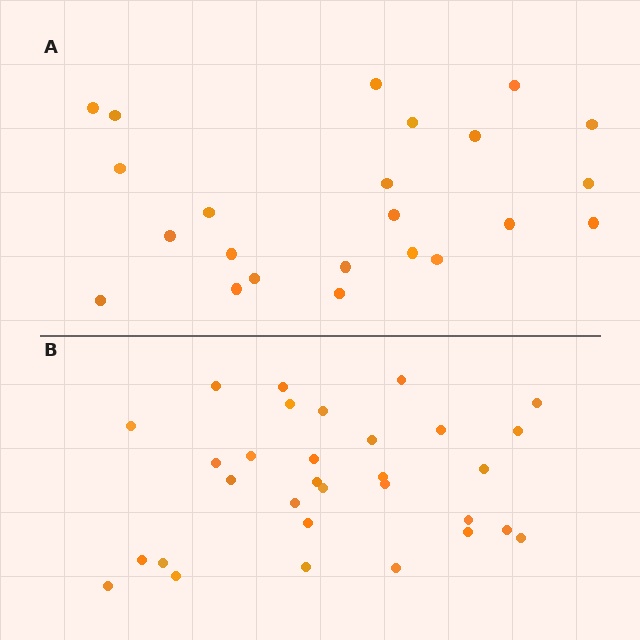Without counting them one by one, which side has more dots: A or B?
Region B (the bottom region) has more dots.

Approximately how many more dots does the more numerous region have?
Region B has roughly 8 or so more dots than region A.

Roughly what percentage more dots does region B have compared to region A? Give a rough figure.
About 35% more.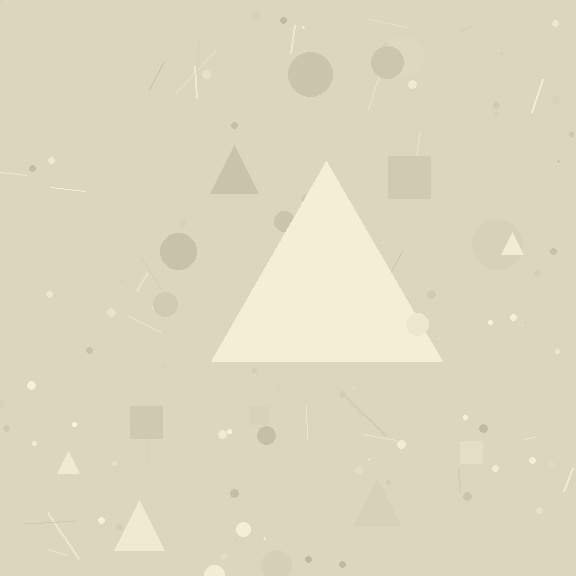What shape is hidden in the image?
A triangle is hidden in the image.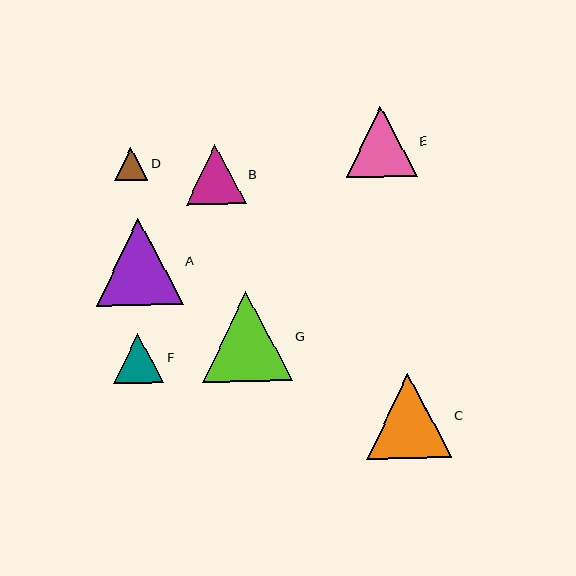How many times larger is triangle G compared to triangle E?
Triangle G is approximately 1.3 times the size of triangle E.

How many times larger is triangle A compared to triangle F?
Triangle A is approximately 1.7 times the size of triangle F.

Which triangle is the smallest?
Triangle D is the smallest with a size of approximately 33 pixels.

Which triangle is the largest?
Triangle G is the largest with a size of approximately 90 pixels.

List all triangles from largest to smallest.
From largest to smallest: G, A, C, E, B, F, D.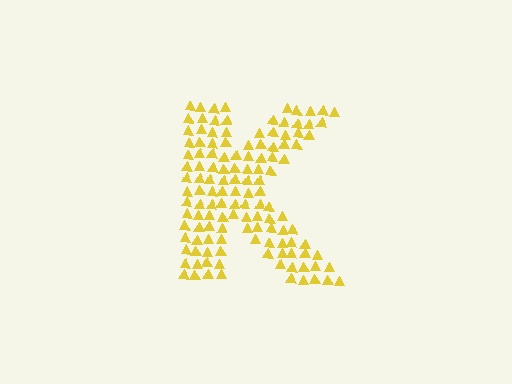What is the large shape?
The large shape is the letter K.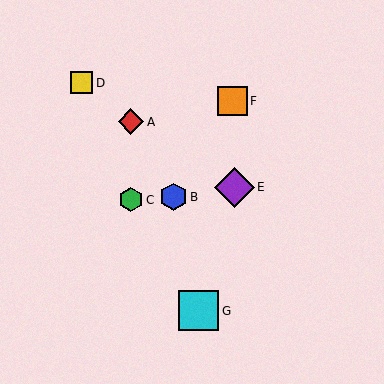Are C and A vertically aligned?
Yes, both are at x≈131.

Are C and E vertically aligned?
No, C is at x≈131 and E is at x≈234.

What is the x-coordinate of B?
Object B is at x≈173.